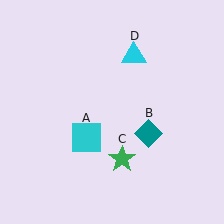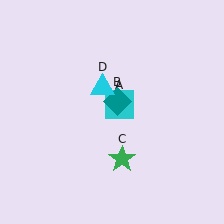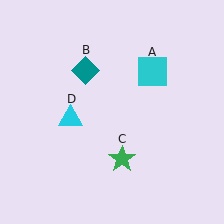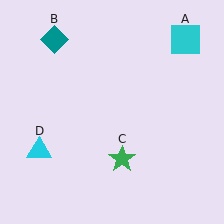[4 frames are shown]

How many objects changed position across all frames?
3 objects changed position: cyan square (object A), teal diamond (object B), cyan triangle (object D).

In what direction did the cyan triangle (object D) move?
The cyan triangle (object D) moved down and to the left.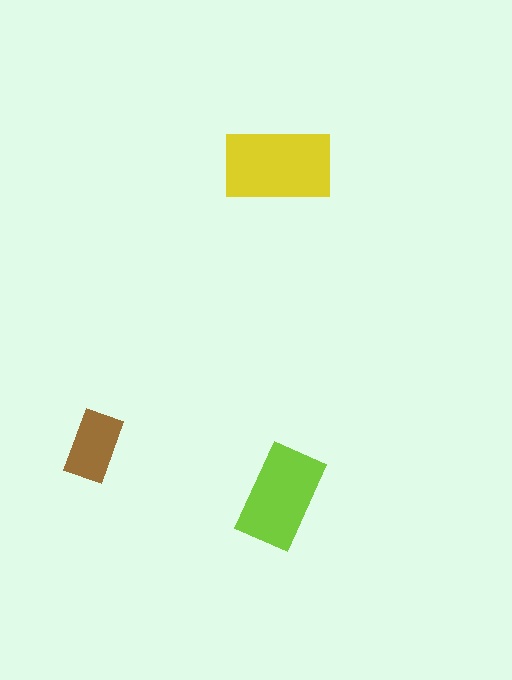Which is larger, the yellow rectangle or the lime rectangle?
The yellow one.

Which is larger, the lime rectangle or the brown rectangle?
The lime one.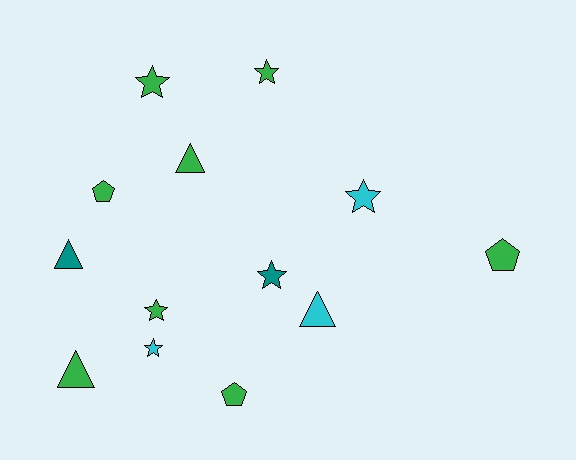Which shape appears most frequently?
Star, with 6 objects.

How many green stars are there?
There are 3 green stars.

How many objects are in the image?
There are 13 objects.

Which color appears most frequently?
Green, with 8 objects.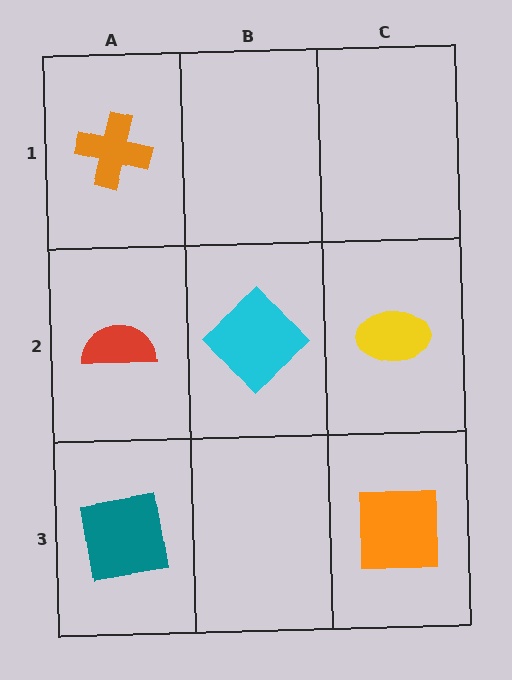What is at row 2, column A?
A red semicircle.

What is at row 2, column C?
A yellow ellipse.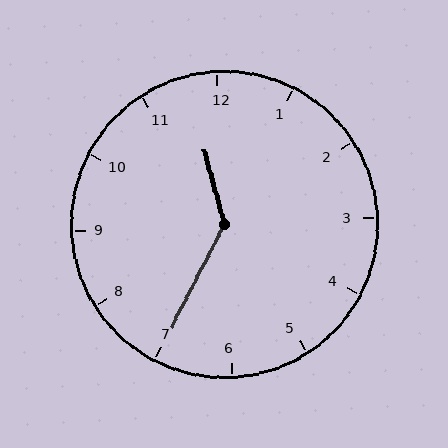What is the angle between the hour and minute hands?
Approximately 138 degrees.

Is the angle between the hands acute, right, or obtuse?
It is obtuse.